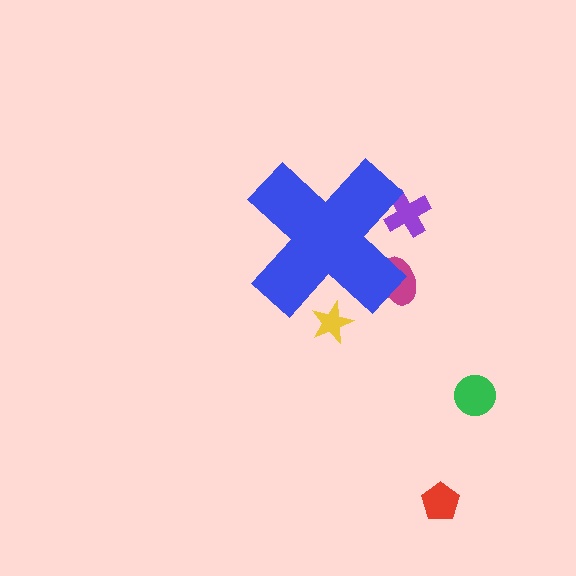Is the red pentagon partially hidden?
No, the red pentagon is fully visible.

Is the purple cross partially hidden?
Yes, the purple cross is partially hidden behind the blue cross.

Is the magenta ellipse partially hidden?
Yes, the magenta ellipse is partially hidden behind the blue cross.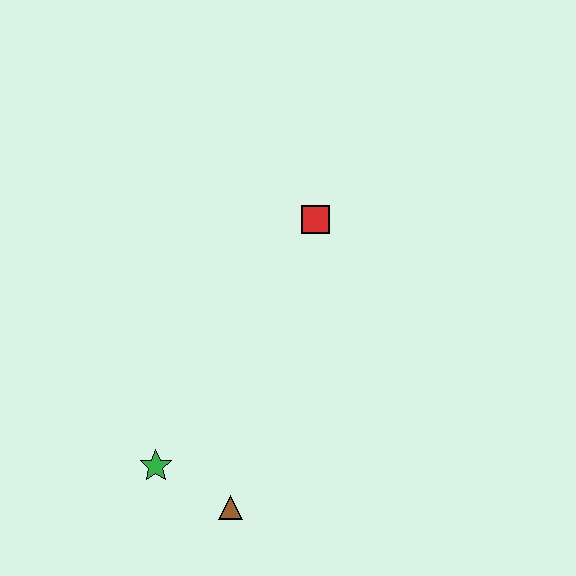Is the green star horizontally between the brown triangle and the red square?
No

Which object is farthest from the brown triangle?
The red square is farthest from the brown triangle.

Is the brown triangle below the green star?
Yes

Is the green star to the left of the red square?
Yes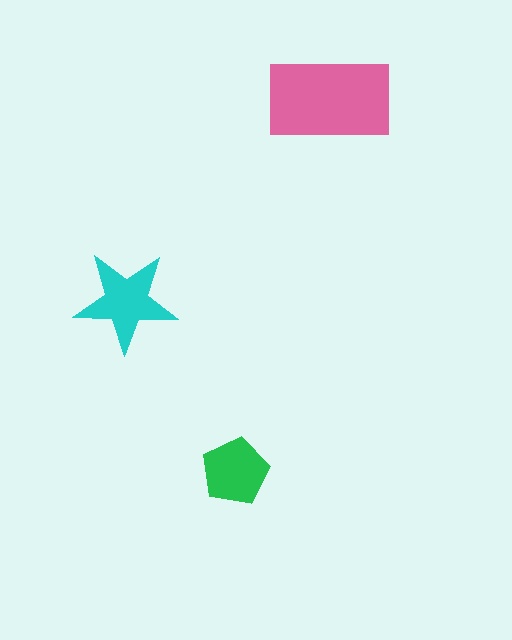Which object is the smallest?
The green pentagon.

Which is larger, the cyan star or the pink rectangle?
The pink rectangle.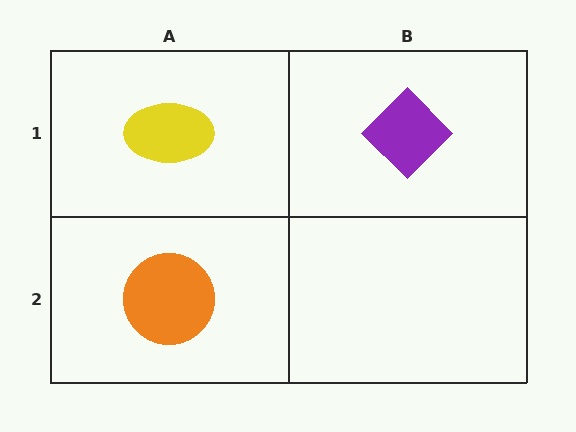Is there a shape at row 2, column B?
No, that cell is empty.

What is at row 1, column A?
A yellow ellipse.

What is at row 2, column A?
An orange circle.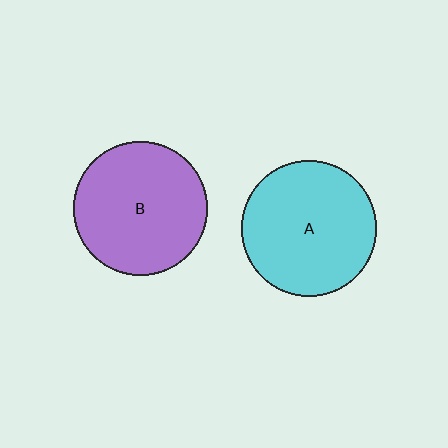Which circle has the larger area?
Circle A (cyan).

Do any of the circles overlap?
No, none of the circles overlap.